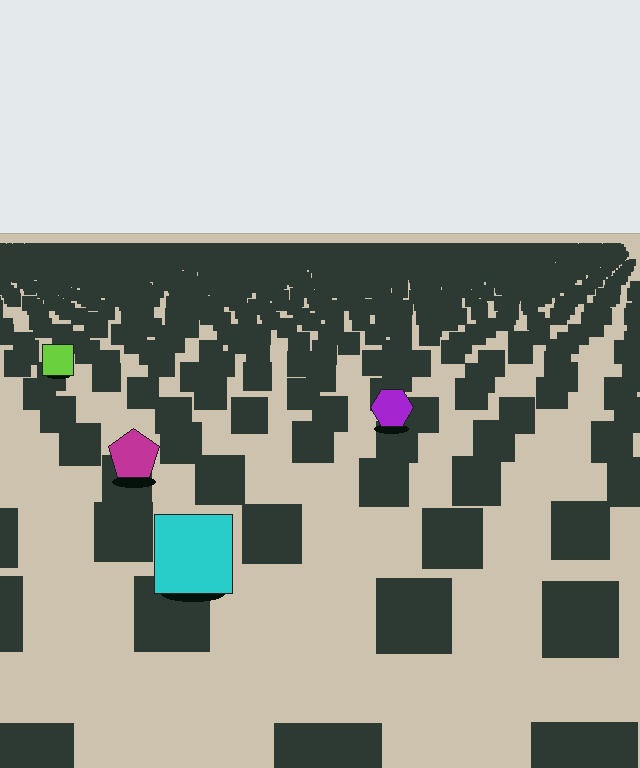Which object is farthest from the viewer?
The lime square is farthest from the viewer. It appears smaller and the ground texture around it is denser.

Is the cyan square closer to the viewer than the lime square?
Yes. The cyan square is closer — you can tell from the texture gradient: the ground texture is coarser near it.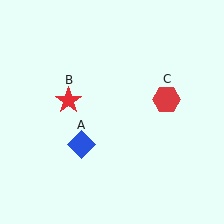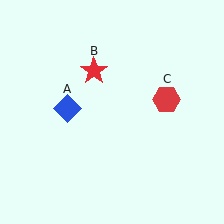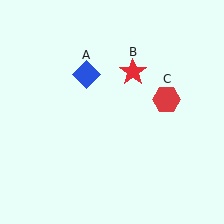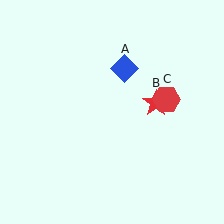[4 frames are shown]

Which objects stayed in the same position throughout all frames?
Red hexagon (object C) remained stationary.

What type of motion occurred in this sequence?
The blue diamond (object A), red star (object B) rotated clockwise around the center of the scene.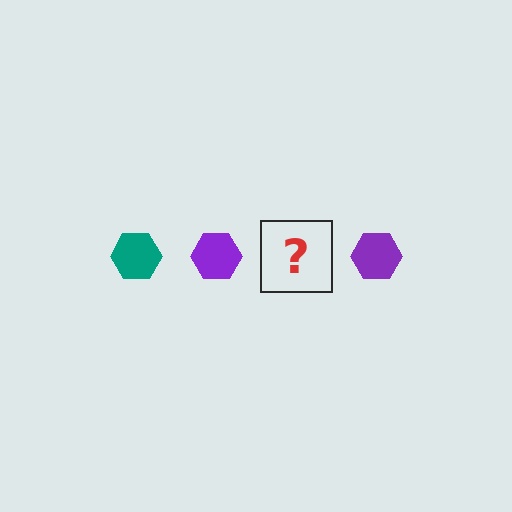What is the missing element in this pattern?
The missing element is a teal hexagon.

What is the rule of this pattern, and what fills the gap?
The rule is that the pattern cycles through teal, purple hexagons. The gap should be filled with a teal hexagon.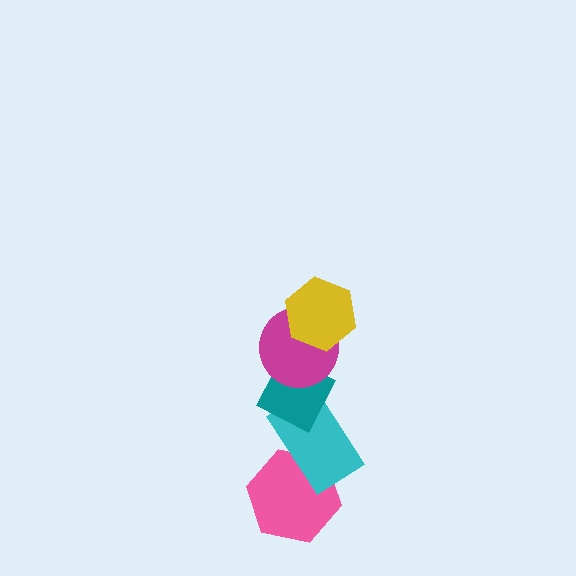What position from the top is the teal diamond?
The teal diamond is 3rd from the top.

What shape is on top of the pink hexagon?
The cyan rectangle is on top of the pink hexagon.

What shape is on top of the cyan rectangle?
The teal diamond is on top of the cyan rectangle.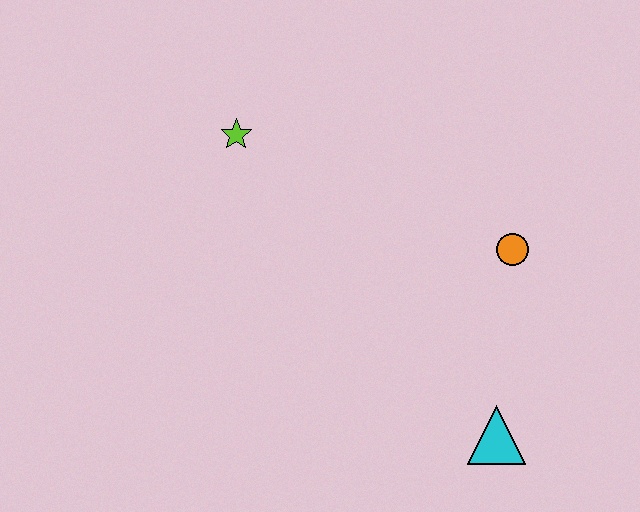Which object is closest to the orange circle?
The cyan triangle is closest to the orange circle.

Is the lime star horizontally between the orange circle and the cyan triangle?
No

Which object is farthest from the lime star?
The cyan triangle is farthest from the lime star.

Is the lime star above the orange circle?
Yes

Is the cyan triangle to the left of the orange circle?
Yes